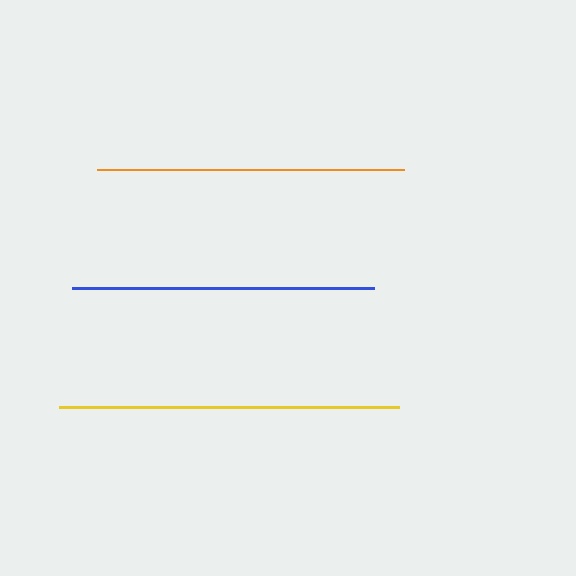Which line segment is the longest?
The yellow line is the longest at approximately 340 pixels.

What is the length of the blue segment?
The blue segment is approximately 302 pixels long.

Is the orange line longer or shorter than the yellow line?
The yellow line is longer than the orange line.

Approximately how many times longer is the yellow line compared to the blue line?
The yellow line is approximately 1.1 times the length of the blue line.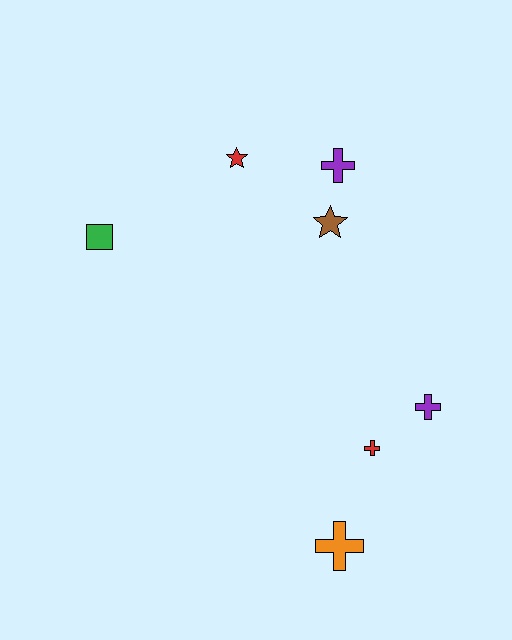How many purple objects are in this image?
There are 2 purple objects.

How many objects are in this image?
There are 7 objects.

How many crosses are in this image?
There are 4 crosses.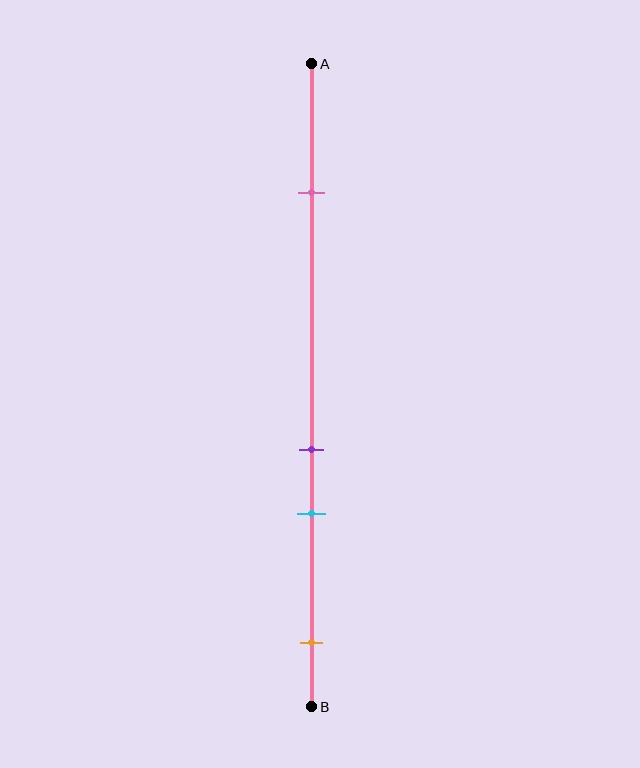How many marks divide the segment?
There are 4 marks dividing the segment.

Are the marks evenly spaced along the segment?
No, the marks are not evenly spaced.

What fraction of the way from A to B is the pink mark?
The pink mark is approximately 20% (0.2) of the way from A to B.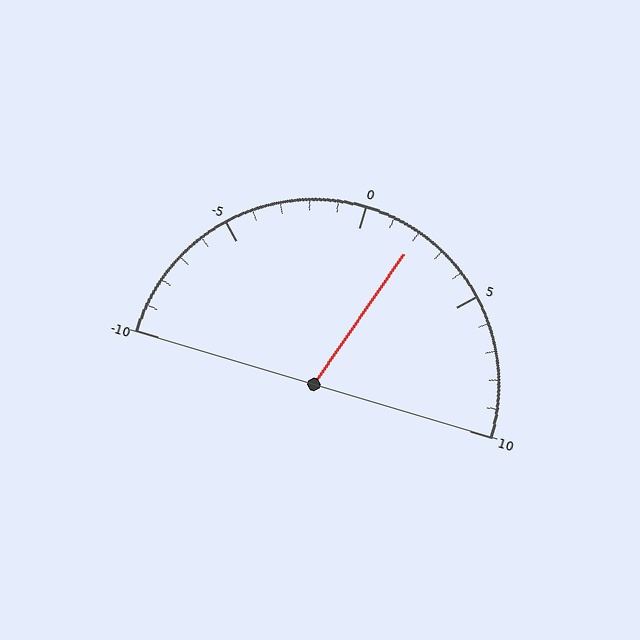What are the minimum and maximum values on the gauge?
The gauge ranges from -10 to 10.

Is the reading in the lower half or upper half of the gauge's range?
The reading is in the upper half of the range (-10 to 10).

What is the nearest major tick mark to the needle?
The nearest major tick mark is 0.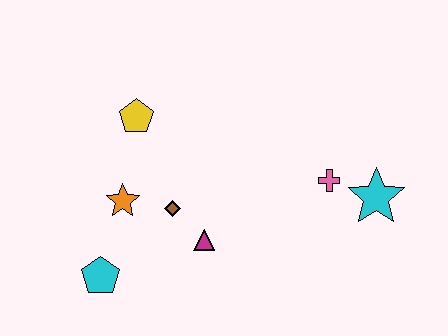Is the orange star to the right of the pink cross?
No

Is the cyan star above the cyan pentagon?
Yes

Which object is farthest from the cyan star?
The cyan pentagon is farthest from the cyan star.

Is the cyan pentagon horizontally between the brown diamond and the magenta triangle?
No